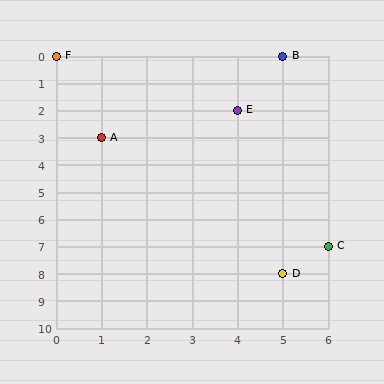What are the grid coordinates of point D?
Point D is at grid coordinates (5, 8).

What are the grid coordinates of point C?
Point C is at grid coordinates (6, 7).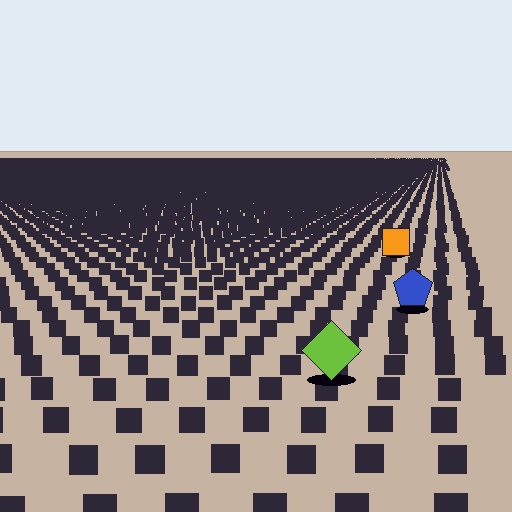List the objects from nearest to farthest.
From nearest to farthest: the lime diamond, the blue pentagon, the orange square.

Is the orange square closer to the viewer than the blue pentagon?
No. The blue pentagon is closer — you can tell from the texture gradient: the ground texture is coarser near it.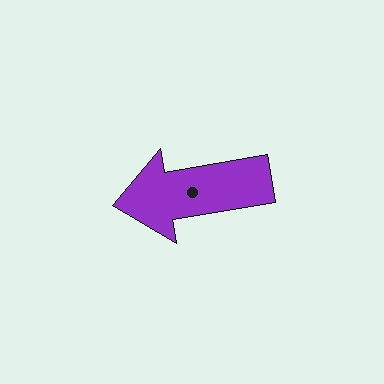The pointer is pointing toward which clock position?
Roughly 9 o'clock.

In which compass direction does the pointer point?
West.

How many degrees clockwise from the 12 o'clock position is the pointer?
Approximately 260 degrees.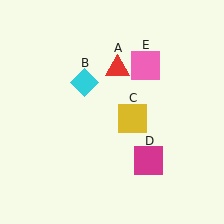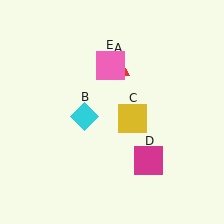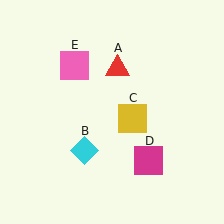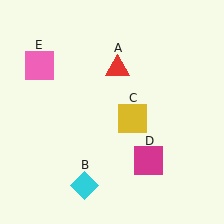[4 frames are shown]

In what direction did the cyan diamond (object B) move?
The cyan diamond (object B) moved down.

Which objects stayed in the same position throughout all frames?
Red triangle (object A) and yellow square (object C) and magenta square (object D) remained stationary.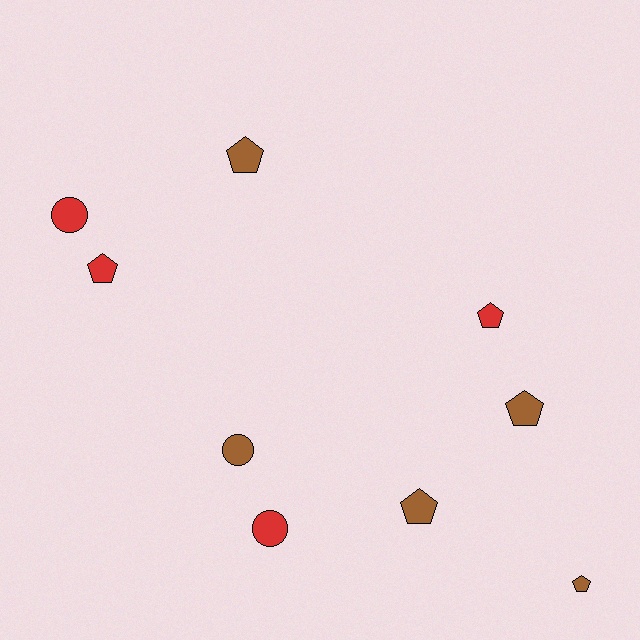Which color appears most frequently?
Brown, with 5 objects.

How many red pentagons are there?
There are 2 red pentagons.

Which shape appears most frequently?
Pentagon, with 6 objects.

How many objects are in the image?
There are 9 objects.